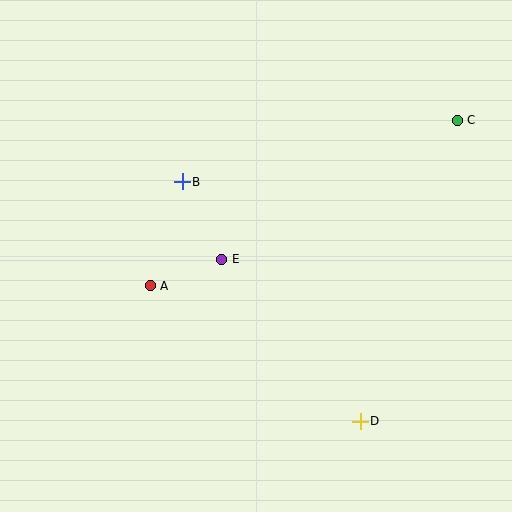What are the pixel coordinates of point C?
Point C is at (457, 120).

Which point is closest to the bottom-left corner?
Point A is closest to the bottom-left corner.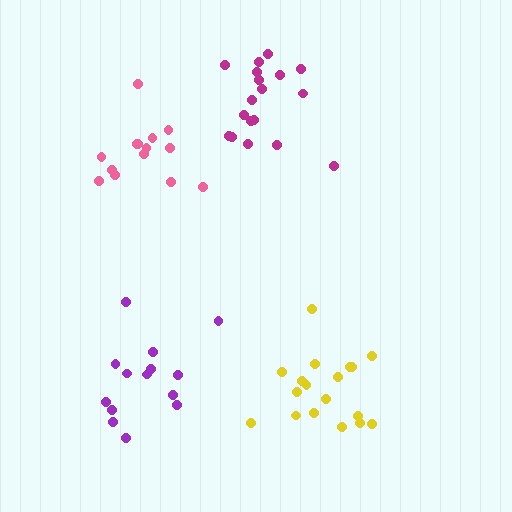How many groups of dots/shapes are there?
There are 4 groups.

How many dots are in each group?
Group 1: 14 dots, Group 2: 18 dots, Group 3: 18 dots, Group 4: 14 dots (64 total).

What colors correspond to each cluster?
The clusters are colored: pink, yellow, magenta, purple.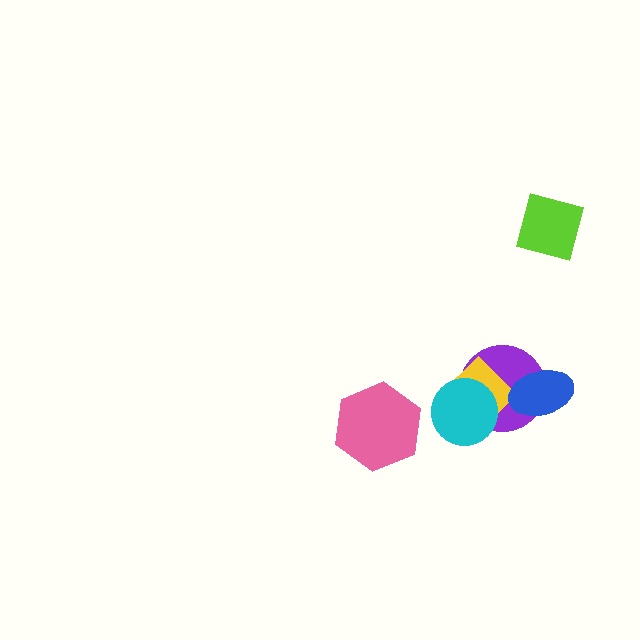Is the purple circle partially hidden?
Yes, it is partially covered by another shape.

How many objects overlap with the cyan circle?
2 objects overlap with the cyan circle.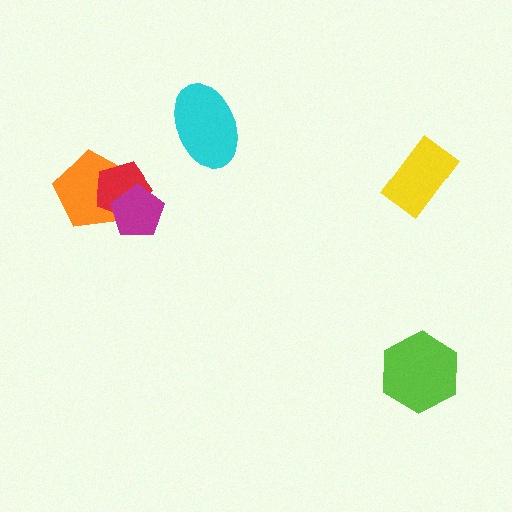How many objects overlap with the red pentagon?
2 objects overlap with the red pentagon.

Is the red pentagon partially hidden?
Yes, it is partially covered by another shape.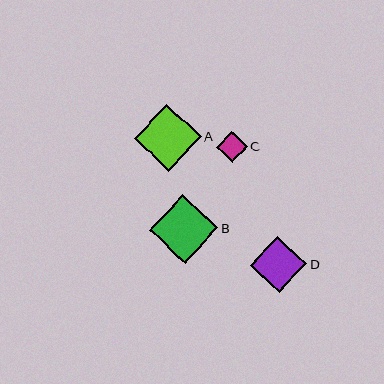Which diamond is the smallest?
Diamond C is the smallest with a size of approximately 31 pixels.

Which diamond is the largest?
Diamond B is the largest with a size of approximately 69 pixels.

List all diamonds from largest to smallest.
From largest to smallest: B, A, D, C.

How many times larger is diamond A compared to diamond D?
Diamond A is approximately 1.2 times the size of diamond D.